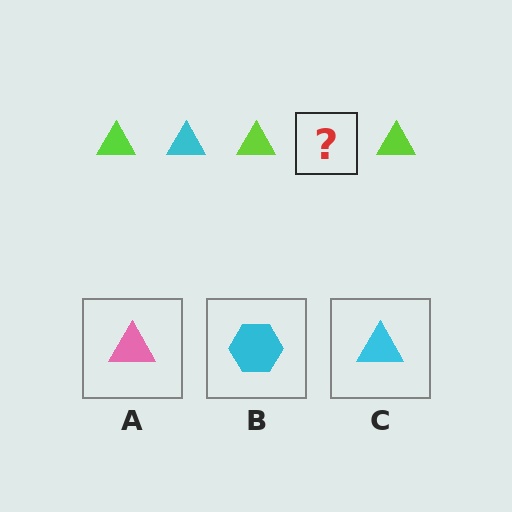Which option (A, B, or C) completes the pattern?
C.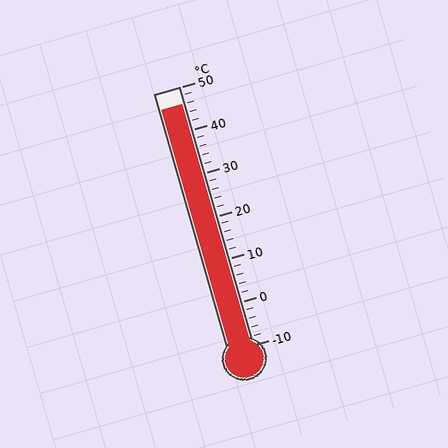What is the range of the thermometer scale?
The thermometer scale ranges from -10°C to 50°C.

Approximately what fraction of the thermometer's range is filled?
The thermometer is filled to approximately 95% of its range.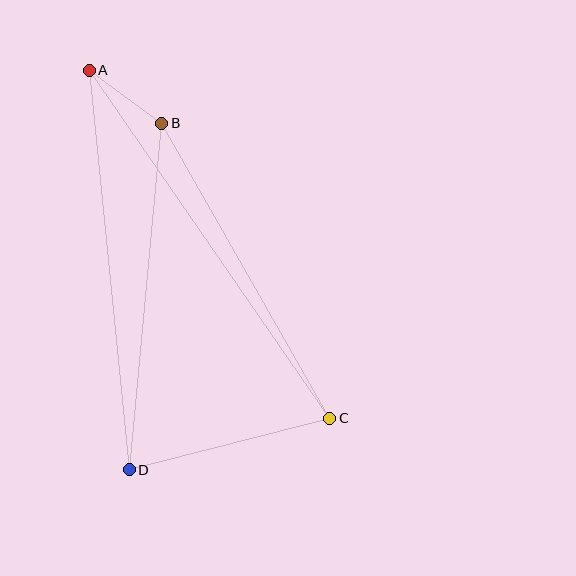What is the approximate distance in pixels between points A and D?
The distance between A and D is approximately 401 pixels.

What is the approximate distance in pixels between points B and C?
The distance between B and C is approximately 340 pixels.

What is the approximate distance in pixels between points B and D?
The distance between B and D is approximately 348 pixels.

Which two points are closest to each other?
Points A and B are closest to each other.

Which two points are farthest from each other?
Points A and C are farthest from each other.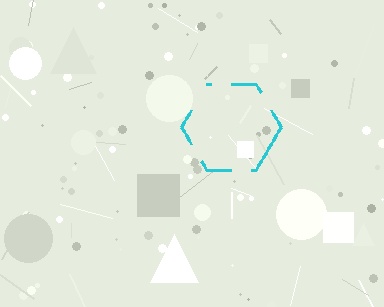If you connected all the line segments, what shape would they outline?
They would outline a hexagon.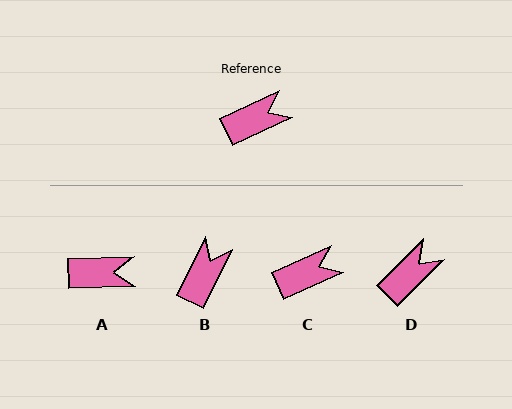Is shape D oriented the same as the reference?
No, it is off by about 20 degrees.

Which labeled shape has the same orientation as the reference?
C.